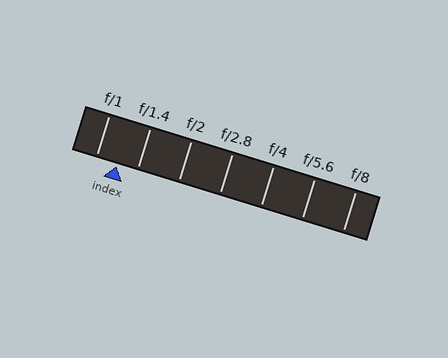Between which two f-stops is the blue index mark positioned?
The index mark is between f/1 and f/1.4.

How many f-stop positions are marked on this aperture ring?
There are 7 f-stop positions marked.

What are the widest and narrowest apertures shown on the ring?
The widest aperture shown is f/1 and the narrowest is f/8.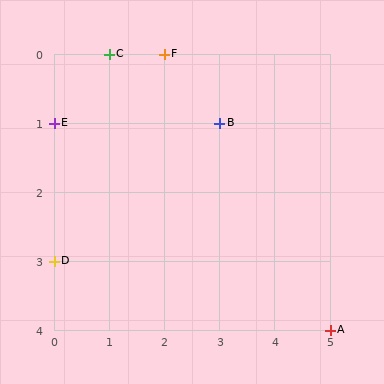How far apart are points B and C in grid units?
Points B and C are 2 columns and 1 row apart (about 2.2 grid units diagonally).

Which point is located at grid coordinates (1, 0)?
Point C is at (1, 0).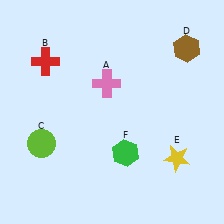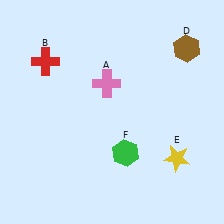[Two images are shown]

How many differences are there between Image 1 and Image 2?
There is 1 difference between the two images.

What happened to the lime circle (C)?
The lime circle (C) was removed in Image 2. It was in the bottom-left area of Image 1.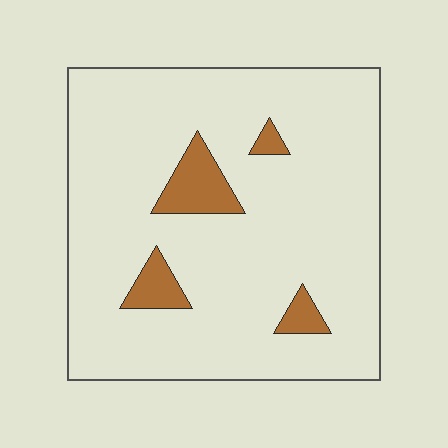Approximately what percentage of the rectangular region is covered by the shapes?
Approximately 10%.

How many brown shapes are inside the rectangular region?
4.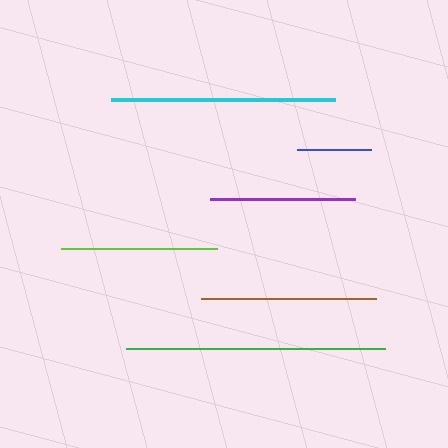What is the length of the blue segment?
The blue segment is approximately 74 pixels long.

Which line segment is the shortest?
The blue line is the shortest at approximately 74 pixels.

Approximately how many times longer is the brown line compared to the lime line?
The brown line is approximately 1.1 times the length of the lime line.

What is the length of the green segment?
The green segment is approximately 259 pixels long.